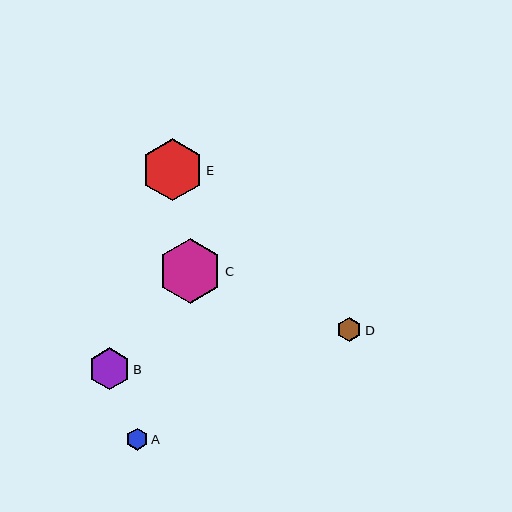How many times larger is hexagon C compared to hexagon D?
Hexagon C is approximately 2.6 times the size of hexagon D.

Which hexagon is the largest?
Hexagon C is the largest with a size of approximately 64 pixels.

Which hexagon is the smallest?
Hexagon A is the smallest with a size of approximately 22 pixels.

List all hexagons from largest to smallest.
From largest to smallest: C, E, B, D, A.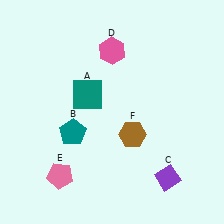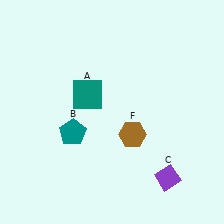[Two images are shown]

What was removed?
The pink pentagon (E), the pink hexagon (D) were removed in Image 2.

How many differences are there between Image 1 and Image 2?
There are 2 differences between the two images.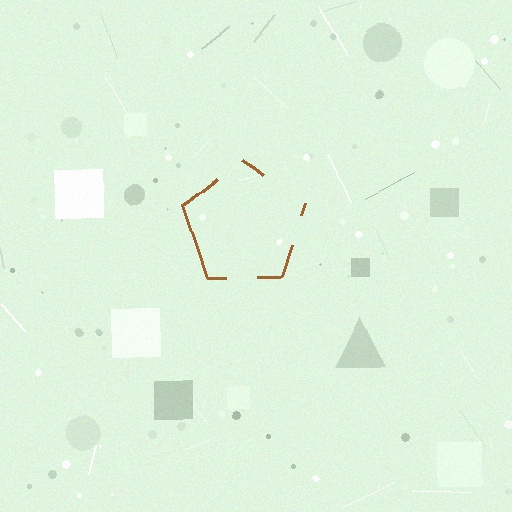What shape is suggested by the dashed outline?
The dashed outline suggests a pentagon.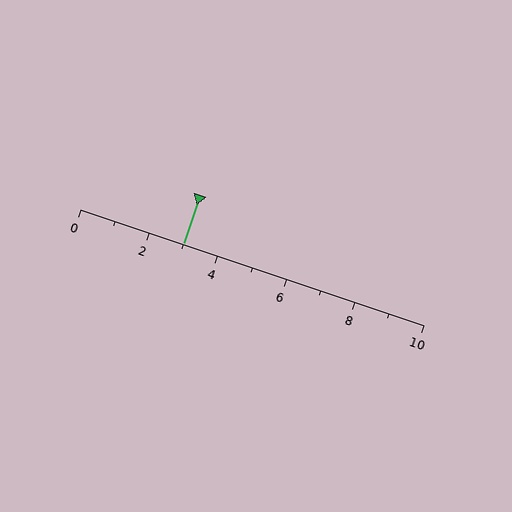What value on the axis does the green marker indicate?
The marker indicates approximately 3.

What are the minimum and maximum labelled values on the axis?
The axis runs from 0 to 10.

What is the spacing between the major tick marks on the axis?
The major ticks are spaced 2 apart.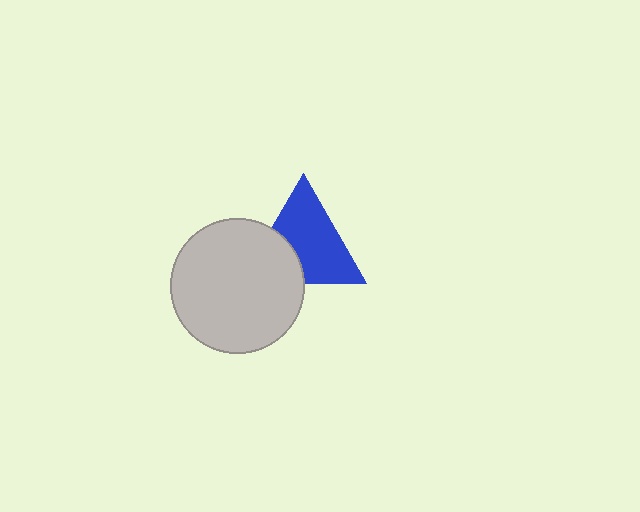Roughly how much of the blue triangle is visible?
Most of it is visible (roughly 69%).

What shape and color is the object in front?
The object in front is a light gray circle.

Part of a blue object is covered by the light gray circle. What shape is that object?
It is a triangle.